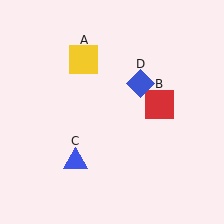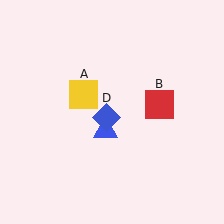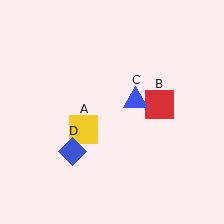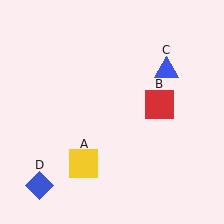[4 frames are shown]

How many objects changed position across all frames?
3 objects changed position: yellow square (object A), blue triangle (object C), blue diamond (object D).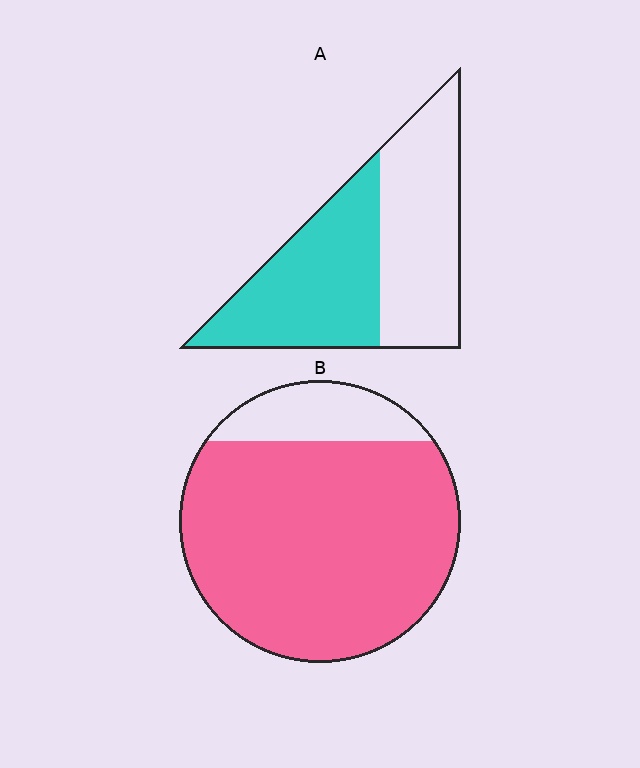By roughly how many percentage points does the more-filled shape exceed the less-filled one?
By roughly 35 percentage points (B over A).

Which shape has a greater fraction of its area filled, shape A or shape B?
Shape B.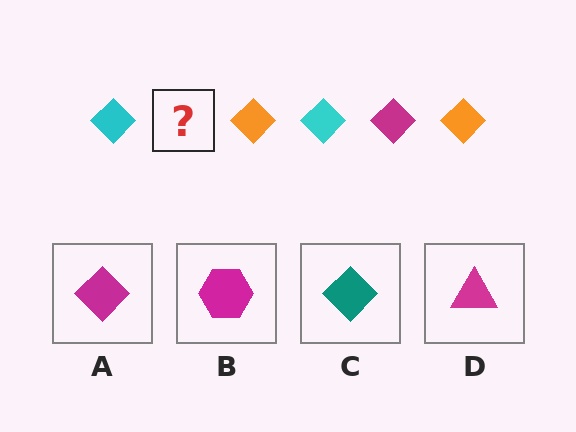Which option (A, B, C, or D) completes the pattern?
A.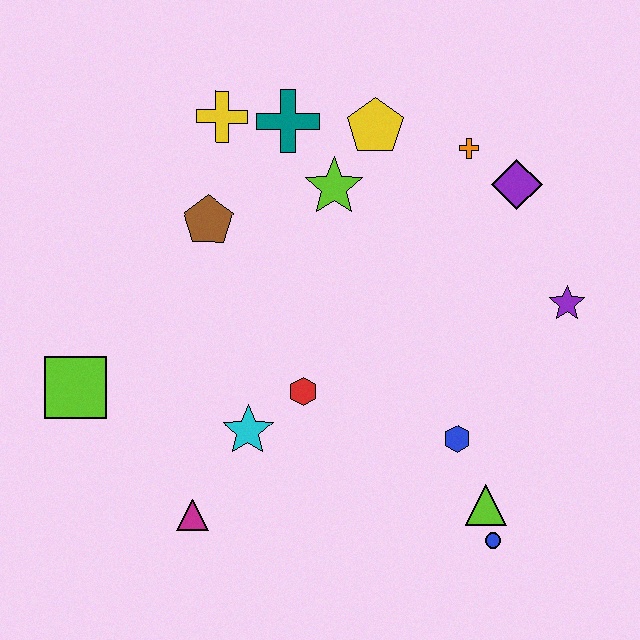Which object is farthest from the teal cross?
The blue circle is farthest from the teal cross.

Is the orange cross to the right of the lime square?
Yes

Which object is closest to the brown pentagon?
The yellow cross is closest to the brown pentagon.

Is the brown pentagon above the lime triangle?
Yes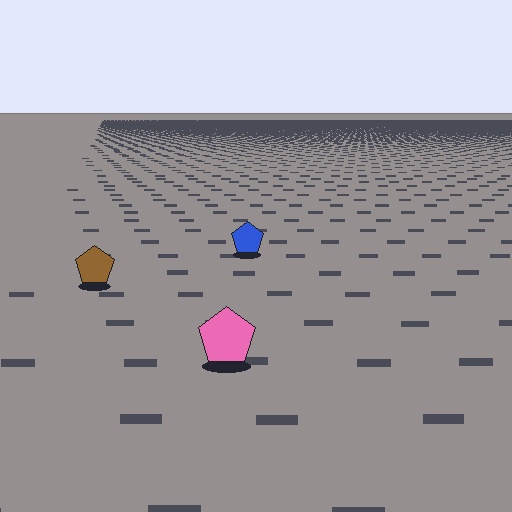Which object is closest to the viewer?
The pink pentagon is closest. The texture marks near it are larger and more spread out.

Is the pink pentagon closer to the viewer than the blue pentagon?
Yes. The pink pentagon is closer — you can tell from the texture gradient: the ground texture is coarser near it.